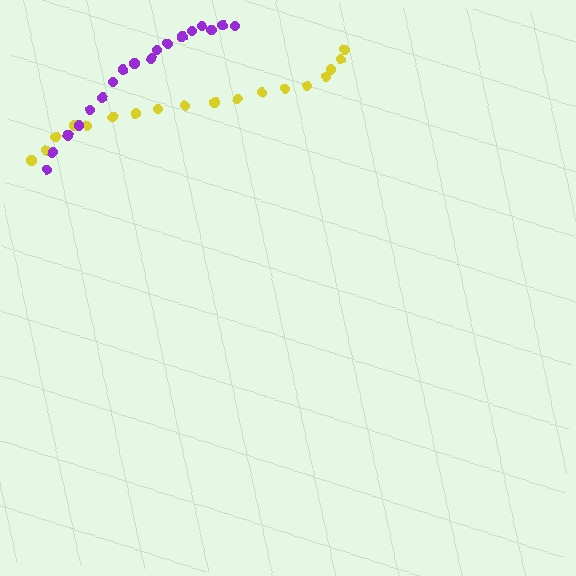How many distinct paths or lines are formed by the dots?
There are 2 distinct paths.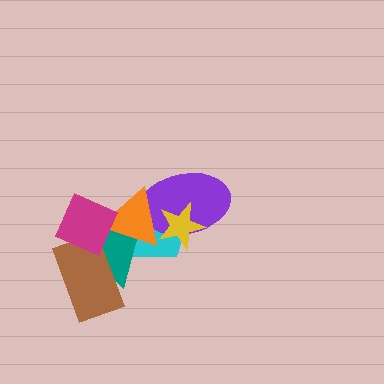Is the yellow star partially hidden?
Yes, it is partially covered by another shape.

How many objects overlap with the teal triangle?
4 objects overlap with the teal triangle.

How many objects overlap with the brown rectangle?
2 objects overlap with the brown rectangle.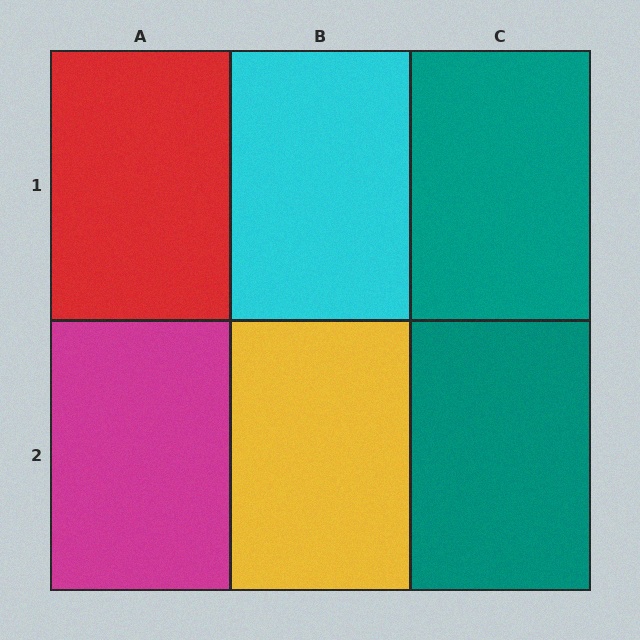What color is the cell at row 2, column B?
Yellow.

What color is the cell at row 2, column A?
Magenta.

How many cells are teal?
2 cells are teal.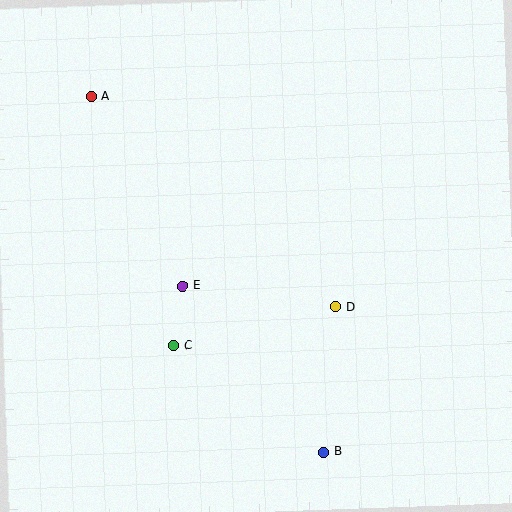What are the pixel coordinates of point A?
Point A is at (92, 96).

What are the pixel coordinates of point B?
Point B is at (324, 452).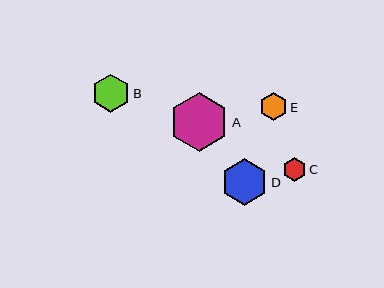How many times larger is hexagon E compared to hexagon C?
Hexagon E is approximately 1.2 times the size of hexagon C.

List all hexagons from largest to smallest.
From largest to smallest: A, D, B, E, C.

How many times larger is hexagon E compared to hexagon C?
Hexagon E is approximately 1.2 times the size of hexagon C.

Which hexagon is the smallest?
Hexagon C is the smallest with a size of approximately 24 pixels.